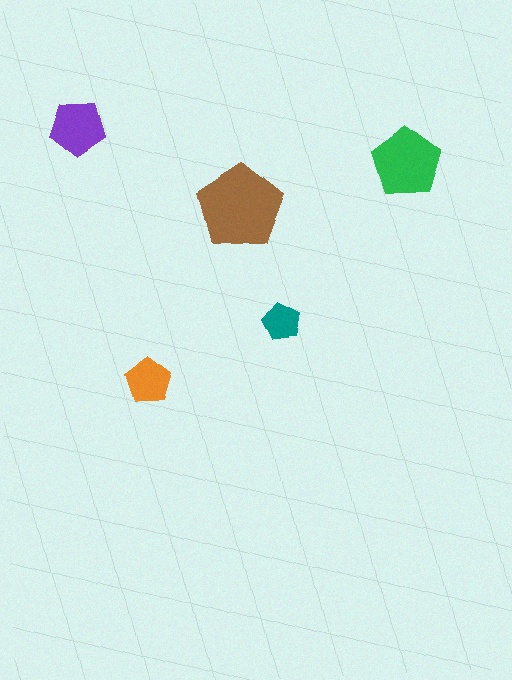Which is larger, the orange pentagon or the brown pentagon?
The brown one.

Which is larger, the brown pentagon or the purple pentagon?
The brown one.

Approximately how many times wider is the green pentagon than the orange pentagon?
About 1.5 times wider.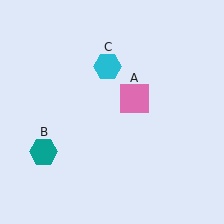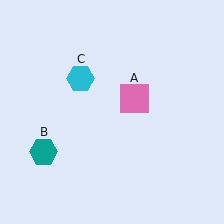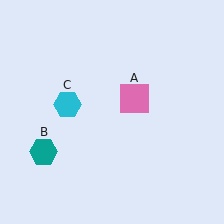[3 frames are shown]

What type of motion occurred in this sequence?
The cyan hexagon (object C) rotated counterclockwise around the center of the scene.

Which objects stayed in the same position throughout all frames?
Pink square (object A) and teal hexagon (object B) remained stationary.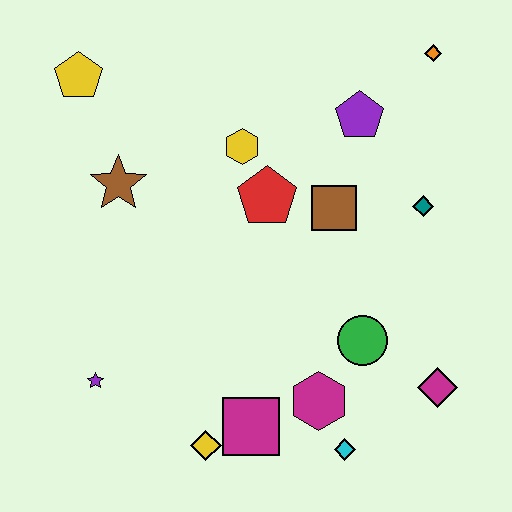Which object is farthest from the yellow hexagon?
The cyan diamond is farthest from the yellow hexagon.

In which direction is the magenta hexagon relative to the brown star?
The magenta hexagon is below the brown star.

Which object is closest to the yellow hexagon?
The red pentagon is closest to the yellow hexagon.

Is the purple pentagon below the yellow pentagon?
Yes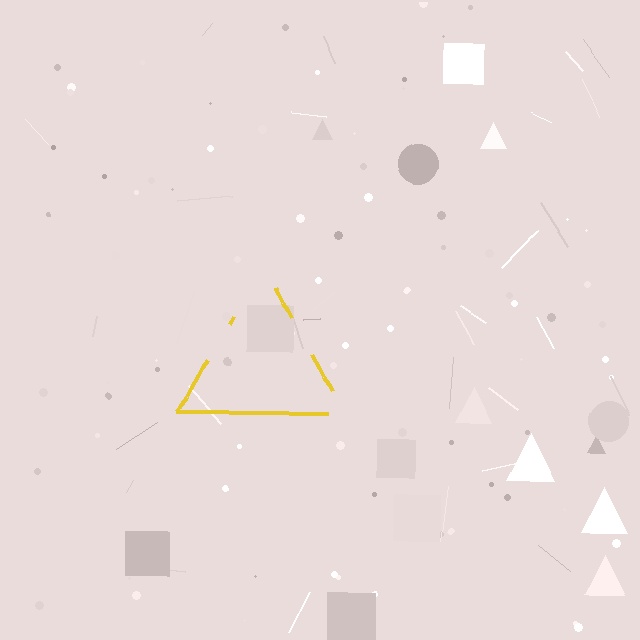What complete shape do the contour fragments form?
The contour fragments form a triangle.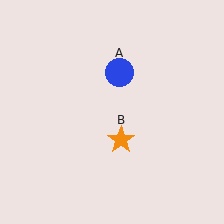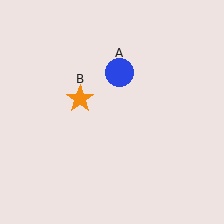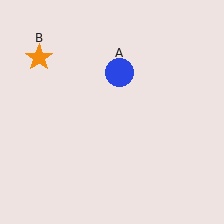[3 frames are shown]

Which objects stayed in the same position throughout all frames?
Blue circle (object A) remained stationary.